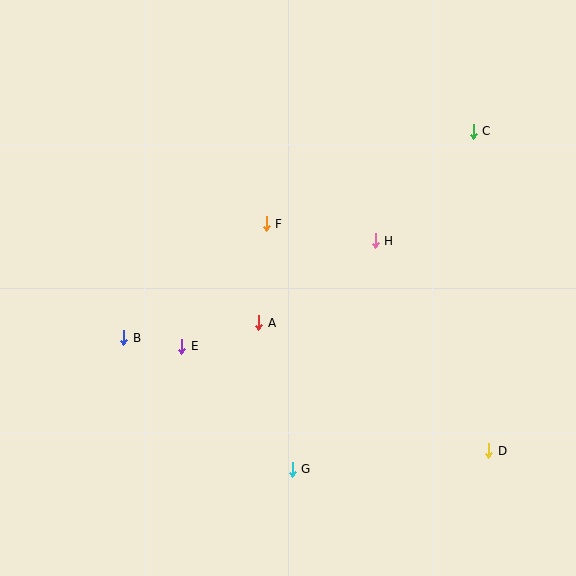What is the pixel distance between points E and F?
The distance between E and F is 149 pixels.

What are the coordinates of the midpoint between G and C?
The midpoint between G and C is at (383, 300).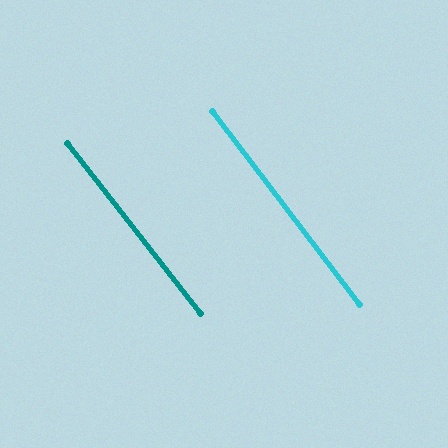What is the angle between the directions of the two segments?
Approximately 1 degree.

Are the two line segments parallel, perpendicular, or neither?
Parallel — their directions differ by only 1.0°.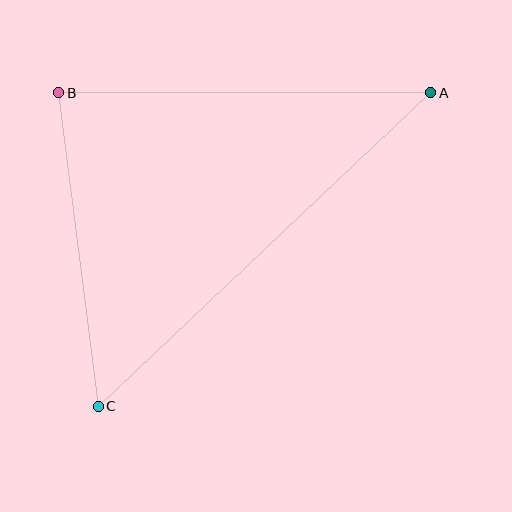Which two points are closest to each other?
Points B and C are closest to each other.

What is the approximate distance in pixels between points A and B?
The distance between A and B is approximately 372 pixels.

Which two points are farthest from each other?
Points A and C are farthest from each other.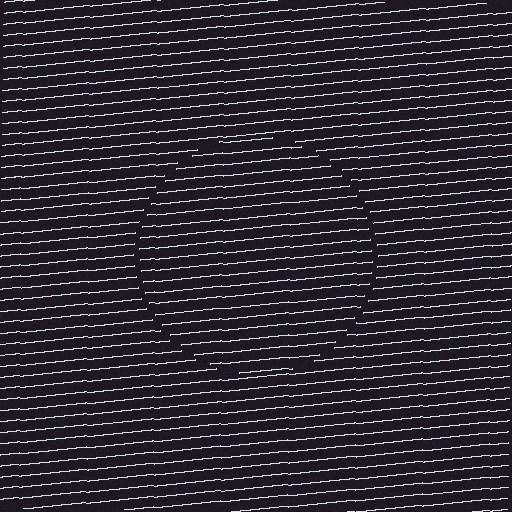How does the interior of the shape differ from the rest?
The interior of the shape contains the same grating, shifted by half a period — the contour is defined by the phase discontinuity where line-ends from the inner and outer gratings abut.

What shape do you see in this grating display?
An illusory circle. The interior of the shape contains the same grating, shifted by half a period — the contour is defined by the phase discontinuity where line-ends from the inner and outer gratings abut.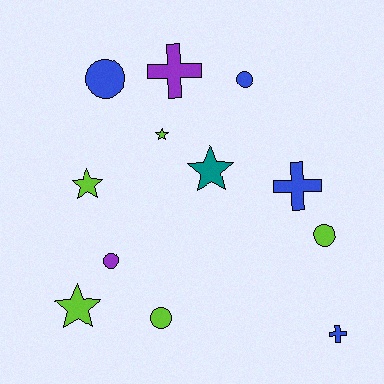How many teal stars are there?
There is 1 teal star.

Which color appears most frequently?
Lime, with 5 objects.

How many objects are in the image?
There are 12 objects.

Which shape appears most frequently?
Circle, with 5 objects.